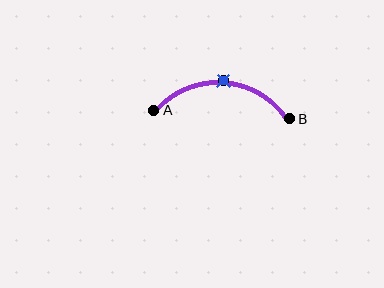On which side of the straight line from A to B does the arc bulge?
The arc bulges above the straight line connecting A and B.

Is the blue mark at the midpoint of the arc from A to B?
Yes. The blue mark lies on the arc at equal arc-length from both A and B — it is the arc midpoint.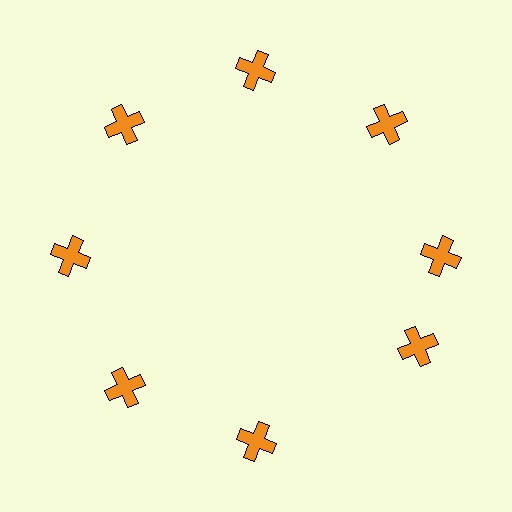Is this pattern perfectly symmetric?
No. The 8 orange crosses are arranged in a ring, but one element near the 4 o'clock position is rotated out of alignment along the ring, breaking the 8-fold rotational symmetry.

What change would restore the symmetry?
The symmetry would be restored by rotating it back into even spacing with its neighbors so that all 8 crosses sit at equal angles and equal distance from the center.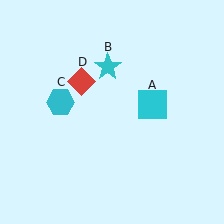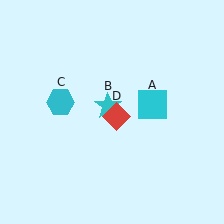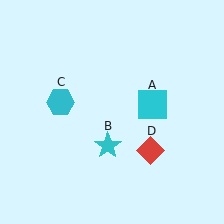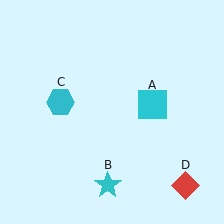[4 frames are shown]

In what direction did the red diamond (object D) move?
The red diamond (object D) moved down and to the right.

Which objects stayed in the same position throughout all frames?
Cyan square (object A) and cyan hexagon (object C) remained stationary.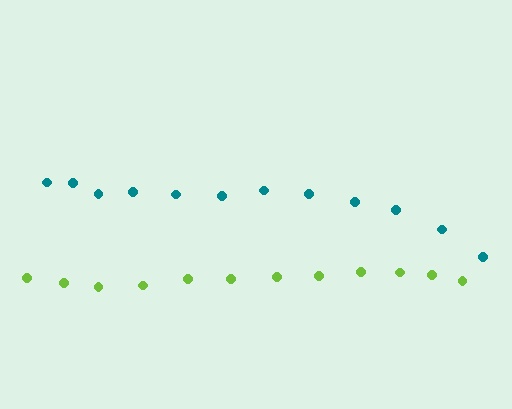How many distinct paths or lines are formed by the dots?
There are 2 distinct paths.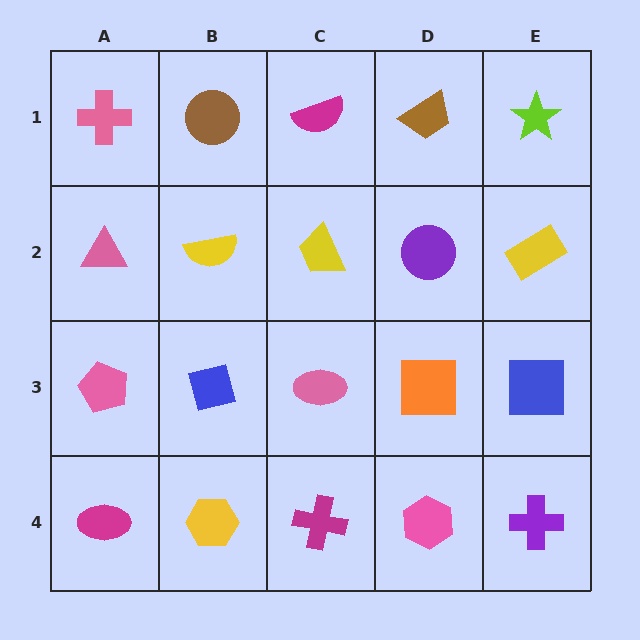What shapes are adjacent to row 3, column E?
A yellow rectangle (row 2, column E), a purple cross (row 4, column E), an orange square (row 3, column D).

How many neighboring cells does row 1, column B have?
3.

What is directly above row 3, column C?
A yellow trapezoid.